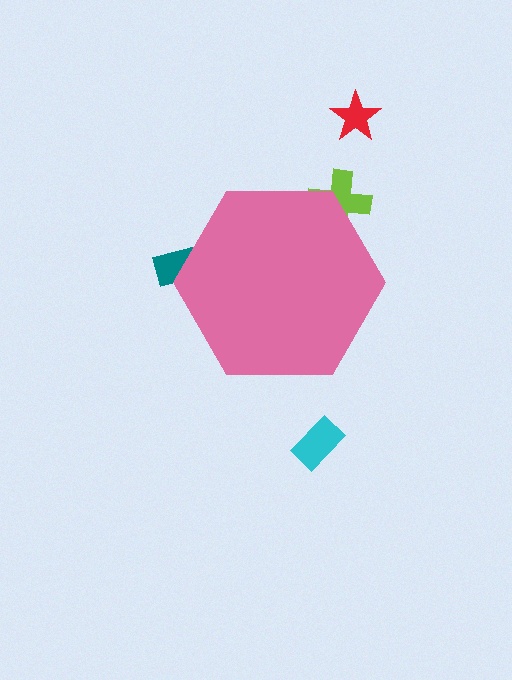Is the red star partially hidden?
No, the red star is fully visible.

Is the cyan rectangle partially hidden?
No, the cyan rectangle is fully visible.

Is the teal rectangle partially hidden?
Yes, the teal rectangle is partially hidden behind the pink hexagon.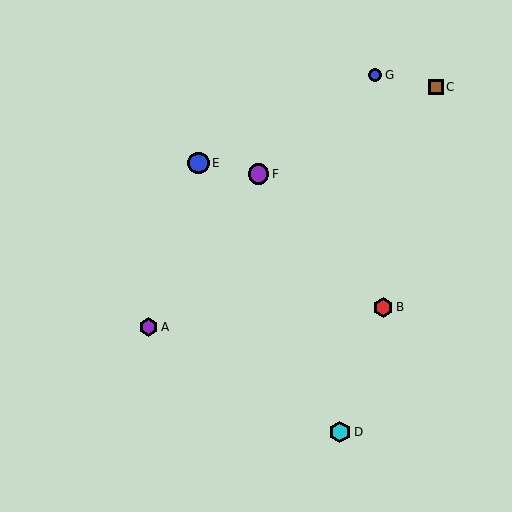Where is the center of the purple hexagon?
The center of the purple hexagon is at (148, 327).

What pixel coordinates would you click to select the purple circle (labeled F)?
Click at (258, 174) to select the purple circle F.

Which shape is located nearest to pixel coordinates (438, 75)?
The brown square (labeled C) at (436, 87) is nearest to that location.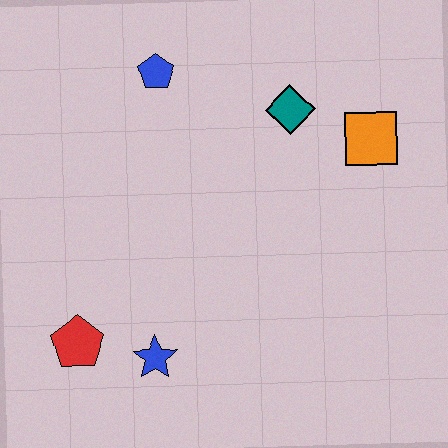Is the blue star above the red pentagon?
No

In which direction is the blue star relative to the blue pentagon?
The blue star is below the blue pentagon.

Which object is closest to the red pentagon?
The blue star is closest to the red pentagon.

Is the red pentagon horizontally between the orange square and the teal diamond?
No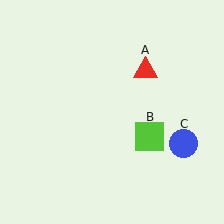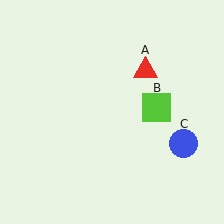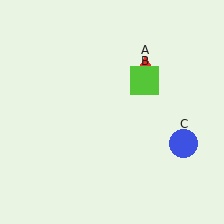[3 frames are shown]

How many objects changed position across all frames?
1 object changed position: lime square (object B).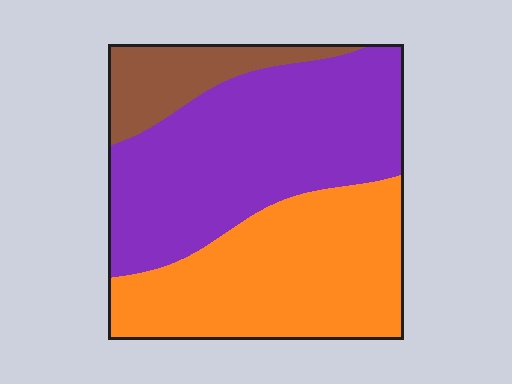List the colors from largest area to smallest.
From largest to smallest: purple, orange, brown.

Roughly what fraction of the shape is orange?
Orange takes up between a quarter and a half of the shape.